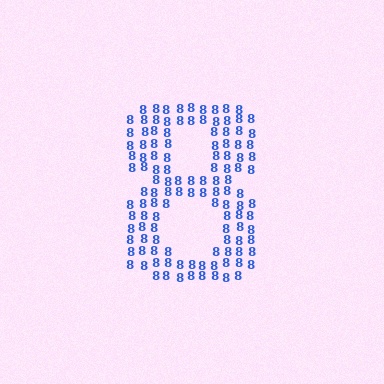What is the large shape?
The large shape is the digit 8.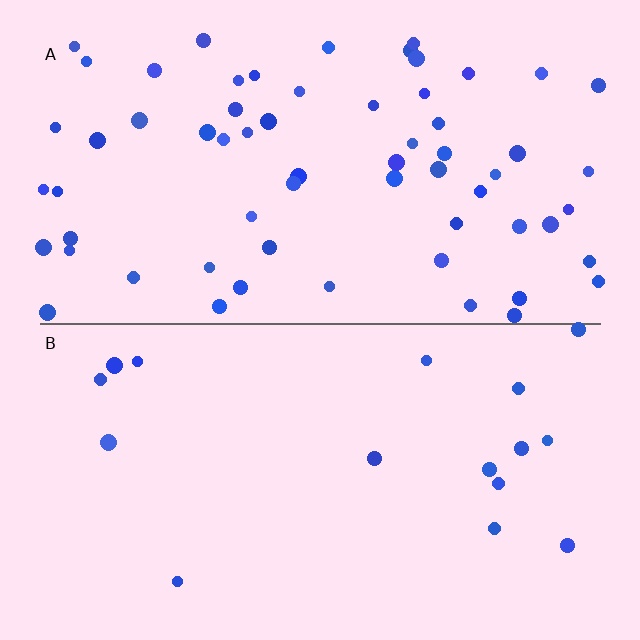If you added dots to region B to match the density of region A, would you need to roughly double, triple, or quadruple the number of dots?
Approximately quadruple.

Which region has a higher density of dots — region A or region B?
A (the top).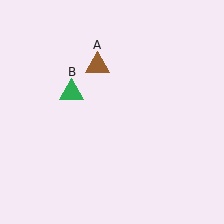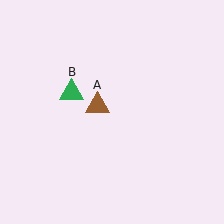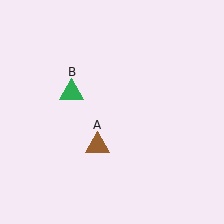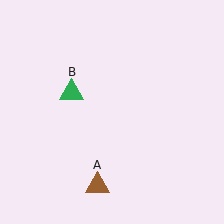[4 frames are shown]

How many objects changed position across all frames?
1 object changed position: brown triangle (object A).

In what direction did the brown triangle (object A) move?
The brown triangle (object A) moved down.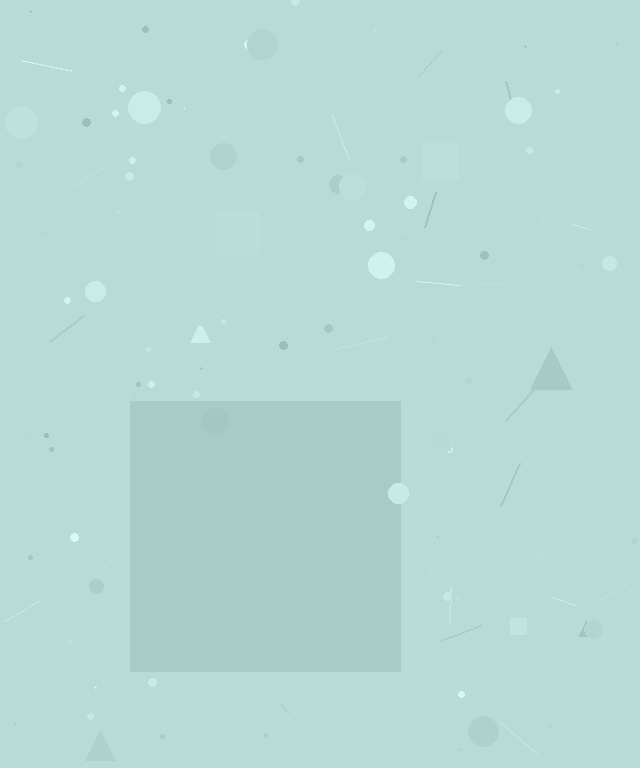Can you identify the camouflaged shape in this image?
The camouflaged shape is a square.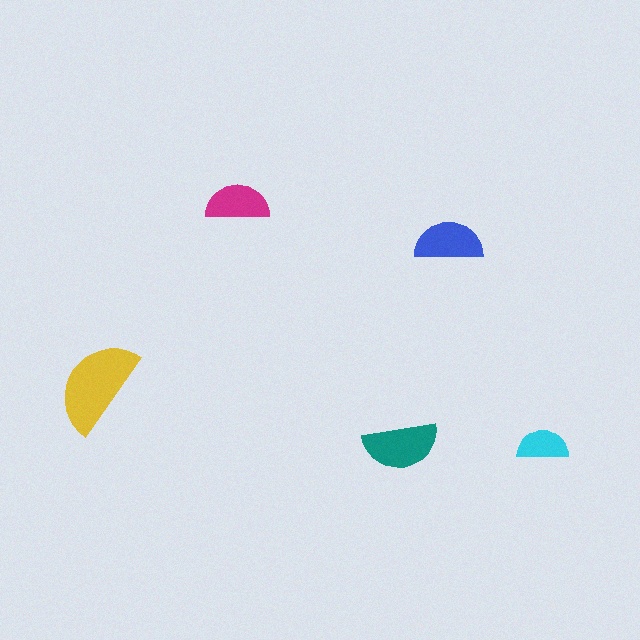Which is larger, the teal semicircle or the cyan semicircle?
The teal one.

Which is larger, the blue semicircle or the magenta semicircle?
The blue one.